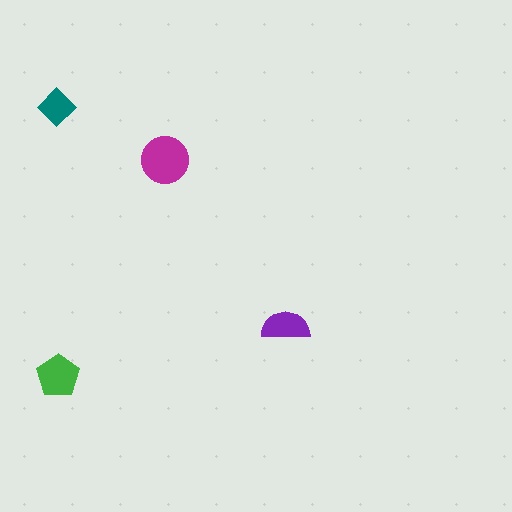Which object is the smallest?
The teal diamond.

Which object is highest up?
The teal diamond is topmost.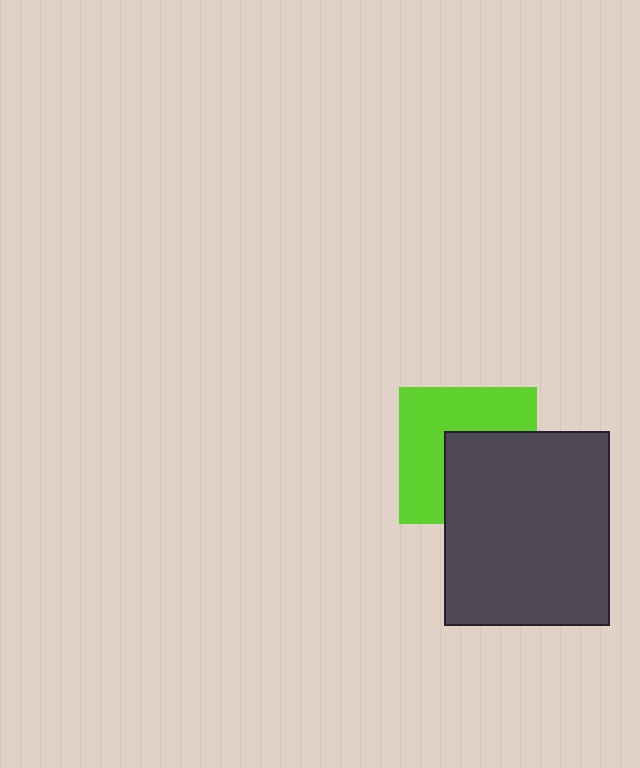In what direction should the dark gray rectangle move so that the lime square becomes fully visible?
The dark gray rectangle should move toward the lower-right. That is the shortest direction to clear the overlap and leave the lime square fully visible.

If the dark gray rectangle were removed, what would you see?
You would see the complete lime square.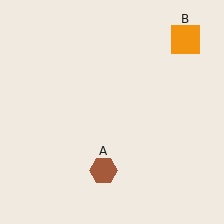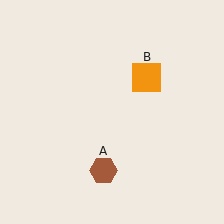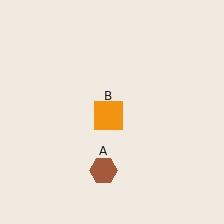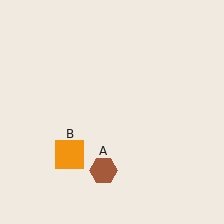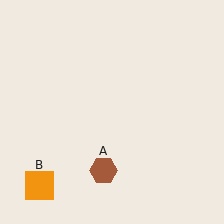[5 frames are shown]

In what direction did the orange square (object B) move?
The orange square (object B) moved down and to the left.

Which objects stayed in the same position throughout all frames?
Brown hexagon (object A) remained stationary.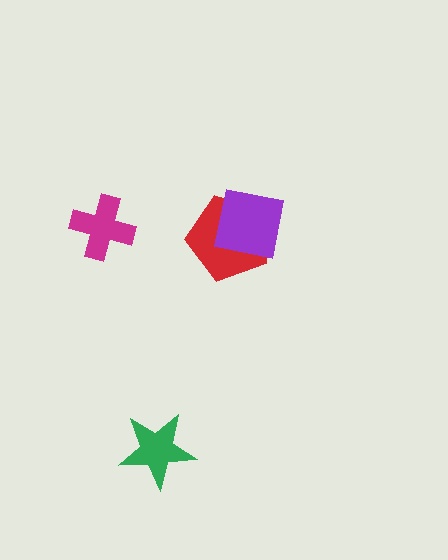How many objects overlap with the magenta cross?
0 objects overlap with the magenta cross.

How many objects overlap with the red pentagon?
1 object overlaps with the red pentagon.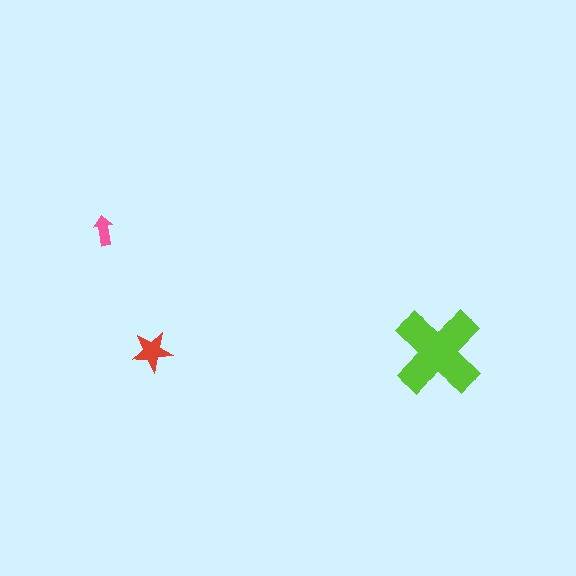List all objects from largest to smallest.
The lime cross, the red star, the pink arrow.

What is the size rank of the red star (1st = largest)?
2nd.